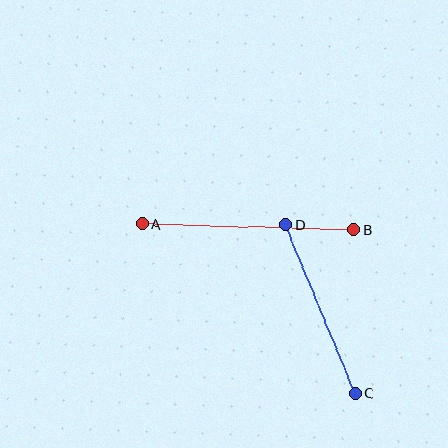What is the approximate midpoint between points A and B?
The midpoint is at approximately (248, 227) pixels.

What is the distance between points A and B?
The distance is approximately 212 pixels.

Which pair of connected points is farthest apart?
Points A and B are farthest apart.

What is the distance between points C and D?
The distance is approximately 182 pixels.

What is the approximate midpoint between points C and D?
The midpoint is at approximately (320, 309) pixels.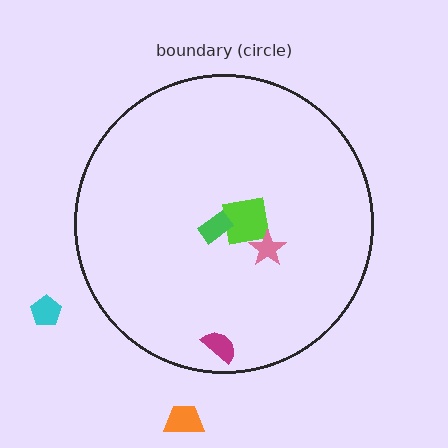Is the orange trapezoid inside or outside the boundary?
Outside.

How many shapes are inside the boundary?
4 inside, 2 outside.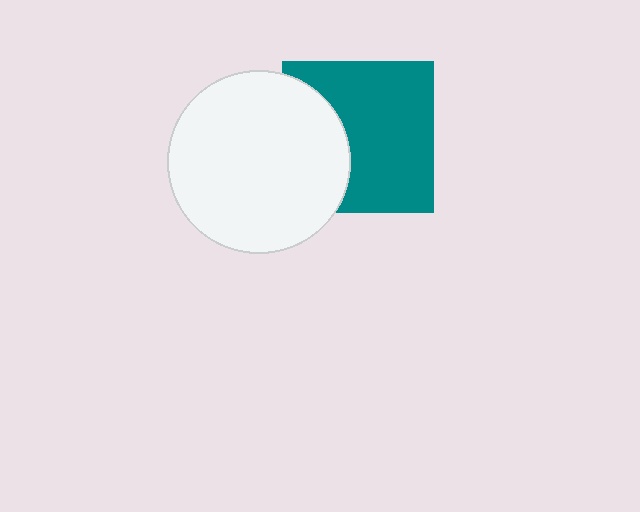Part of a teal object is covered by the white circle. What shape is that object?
It is a square.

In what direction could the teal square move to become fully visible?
The teal square could move right. That would shift it out from behind the white circle entirely.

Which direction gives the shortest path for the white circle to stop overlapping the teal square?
Moving left gives the shortest separation.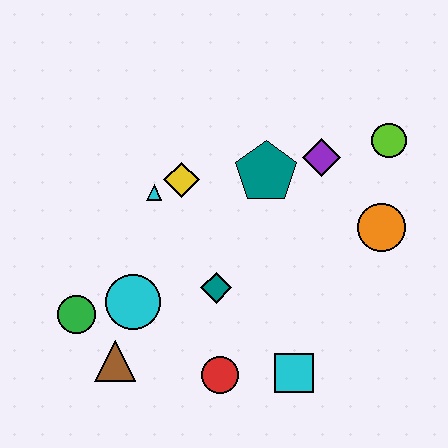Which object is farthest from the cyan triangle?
The lime circle is farthest from the cyan triangle.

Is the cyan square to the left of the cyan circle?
No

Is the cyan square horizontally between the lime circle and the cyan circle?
Yes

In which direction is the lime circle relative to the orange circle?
The lime circle is above the orange circle.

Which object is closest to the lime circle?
The purple diamond is closest to the lime circle.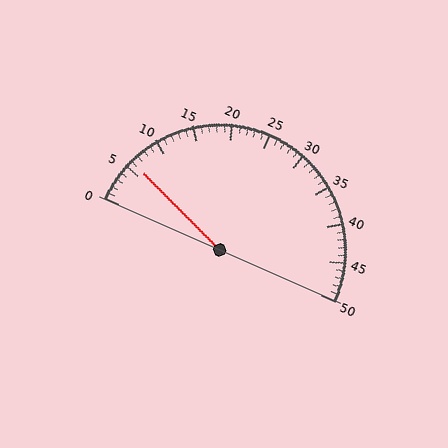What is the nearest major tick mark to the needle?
The nearest major tick mark is 5.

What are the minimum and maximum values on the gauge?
The gauge ranges from 0 to 50.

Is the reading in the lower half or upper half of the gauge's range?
The reading is in the lower half of the range (0 to 50).